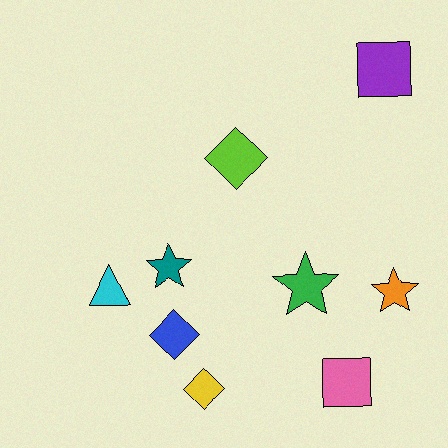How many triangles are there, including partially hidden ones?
There is 1 triangle.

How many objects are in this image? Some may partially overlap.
There are 9 objects.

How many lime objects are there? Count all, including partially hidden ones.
There is 1 lime object.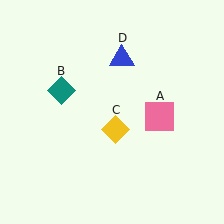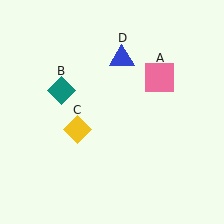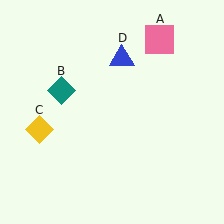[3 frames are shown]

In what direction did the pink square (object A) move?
The pink square (object A) moved up.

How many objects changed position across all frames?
2 objects changed position: pink square (object A), yellow diamond (object C).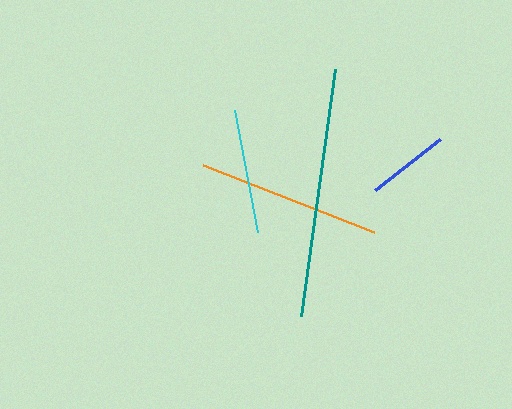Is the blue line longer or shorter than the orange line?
The orange line is longer than the blue line.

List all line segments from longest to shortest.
From longest to shortest: teal, orange, cyan, blue.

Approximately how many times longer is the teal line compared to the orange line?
The teal line is approximately 1.4 times the length of the orange line.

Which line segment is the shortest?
The blue line is the shortest at approximately 82 pixels.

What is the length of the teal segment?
The teal segment is approximately 249 pixels long.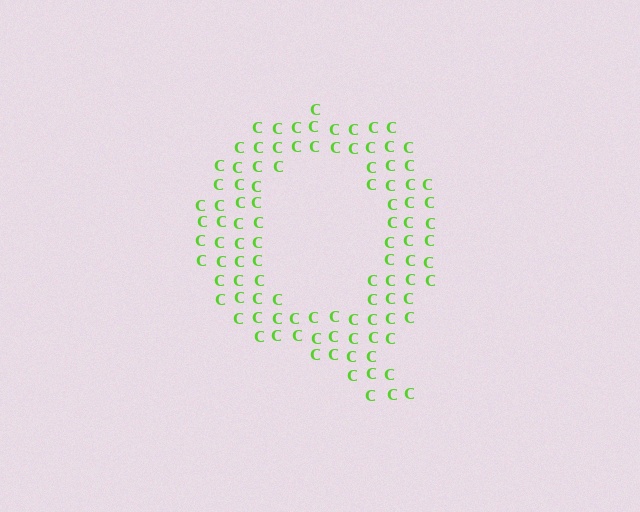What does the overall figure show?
The overall figure shows the letter Q.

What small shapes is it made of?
It is made of small letter C's.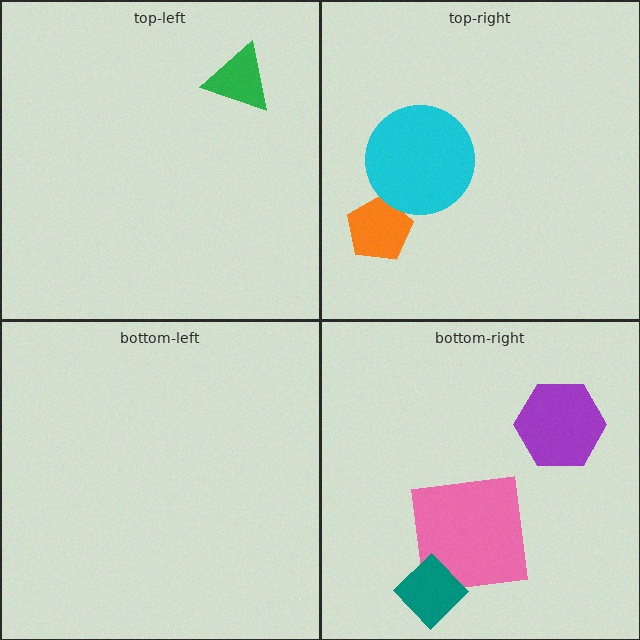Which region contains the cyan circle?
The top-right region.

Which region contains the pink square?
The bottom-right region.